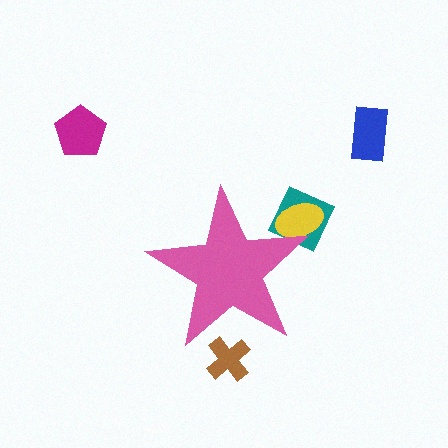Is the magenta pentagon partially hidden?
No, the magenta pentagon is fully visible.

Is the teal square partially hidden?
Yes, the teal square is partially hidden behind the pink star.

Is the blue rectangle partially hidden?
No, the blue rectangle is fully visible.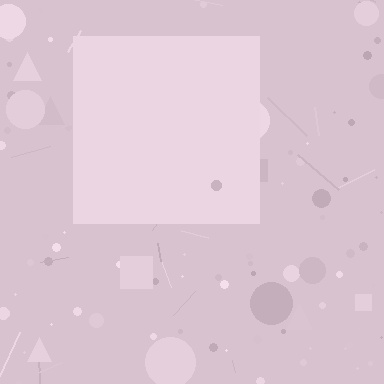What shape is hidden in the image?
A square is hidden in the image.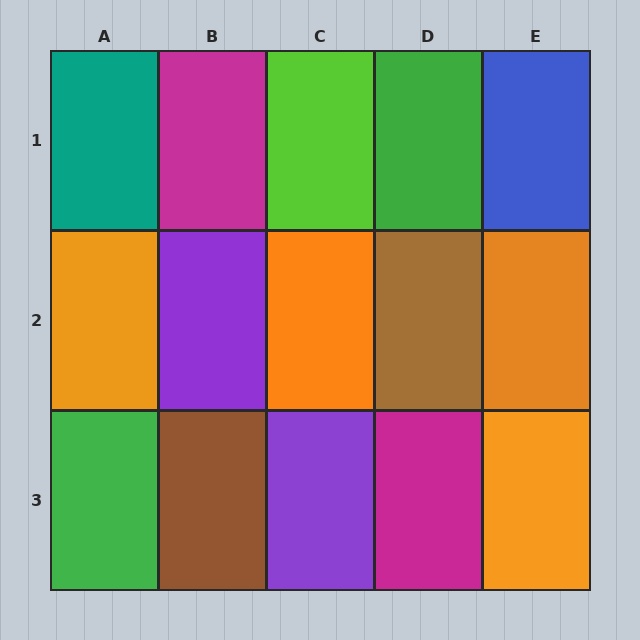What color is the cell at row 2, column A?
Orange.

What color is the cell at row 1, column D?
Green.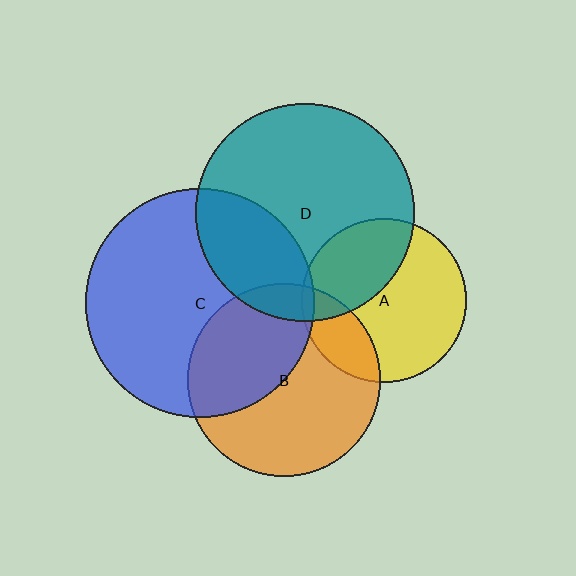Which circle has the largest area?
Circle C (blue).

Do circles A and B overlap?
Yes.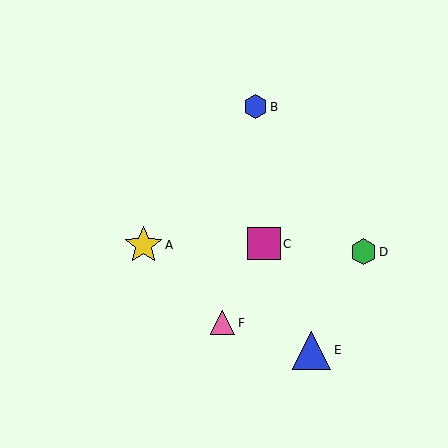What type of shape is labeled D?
Shape D is a green hexagon.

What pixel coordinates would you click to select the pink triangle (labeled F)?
Click at (223, 323) to select the pink triangle F.